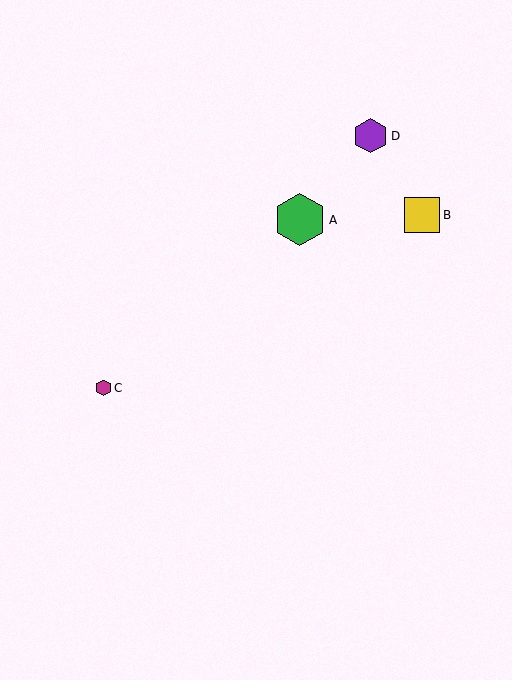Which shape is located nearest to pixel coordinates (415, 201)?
The yellow square (labeled B) at (422, 215) is nearest to that location.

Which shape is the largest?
The green hexagon (labeled A) is the largest.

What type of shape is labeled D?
Shape D is a purple hexagon.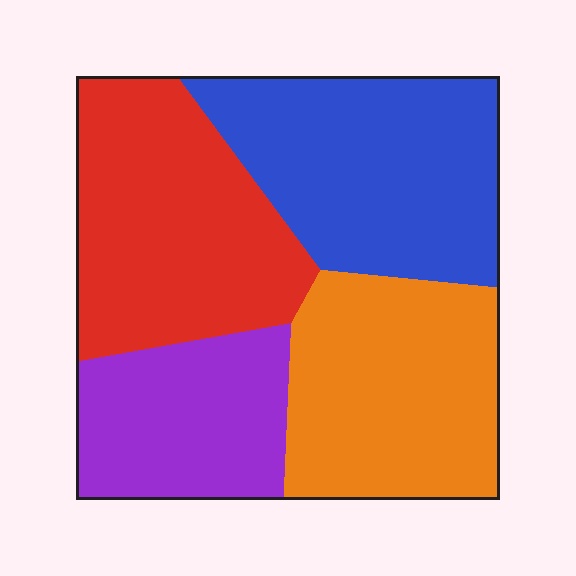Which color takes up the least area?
Purple, at roughly 20%.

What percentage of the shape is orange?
Orange covers around 25% of the shape.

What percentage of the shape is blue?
Blue covers around 30% of the shape.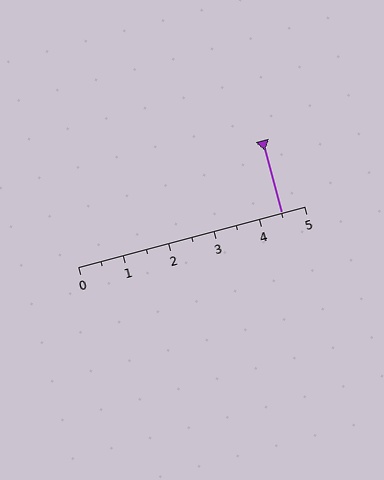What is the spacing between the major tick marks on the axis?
The major ticks are spaced 1 apart.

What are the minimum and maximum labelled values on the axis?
The axis runs from 0 to 5.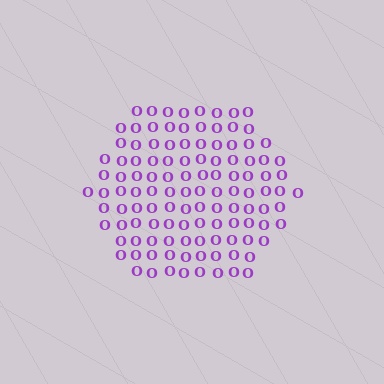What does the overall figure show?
The overall figure shows a hexagon.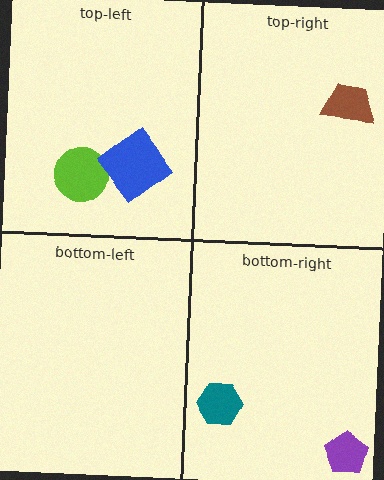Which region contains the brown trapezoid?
The top-right region.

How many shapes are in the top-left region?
2.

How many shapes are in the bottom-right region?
2.